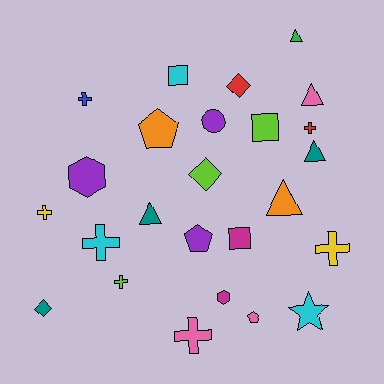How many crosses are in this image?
There are 7 crosses.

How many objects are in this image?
There are 25 objects.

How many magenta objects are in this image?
There are 2 magenta objects.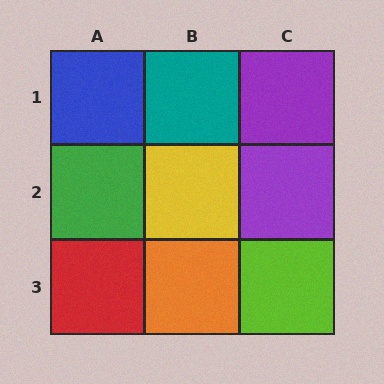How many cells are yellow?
1 cell is yellow.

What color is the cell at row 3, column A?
Red.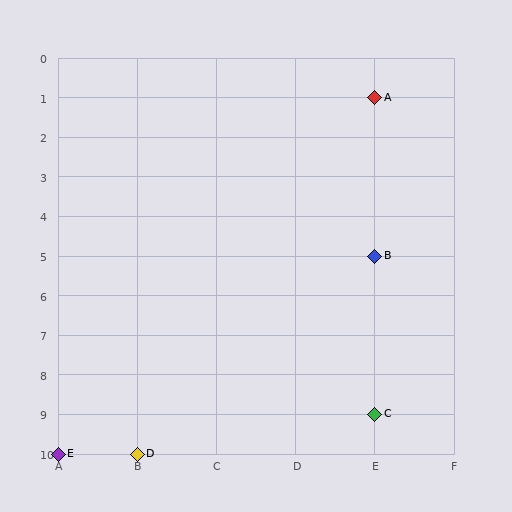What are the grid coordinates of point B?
Point B is at grid coordinates (E, 5).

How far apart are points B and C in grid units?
Points B and C are 4 rows apart.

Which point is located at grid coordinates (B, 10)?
Point D is at (B, 10).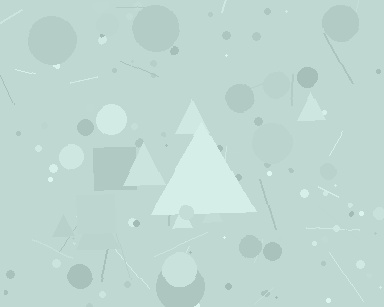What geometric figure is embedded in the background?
A triangle is embedded in the background.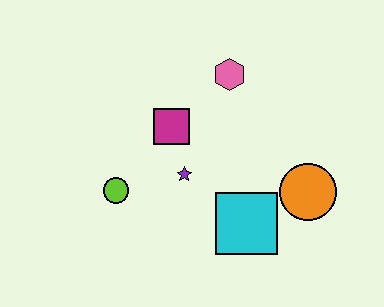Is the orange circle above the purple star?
No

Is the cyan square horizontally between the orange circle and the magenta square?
Yes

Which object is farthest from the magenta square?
The orange circle is farthest from the magenta square.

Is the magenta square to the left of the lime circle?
No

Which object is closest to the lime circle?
The purple star is closest to the lime circle.